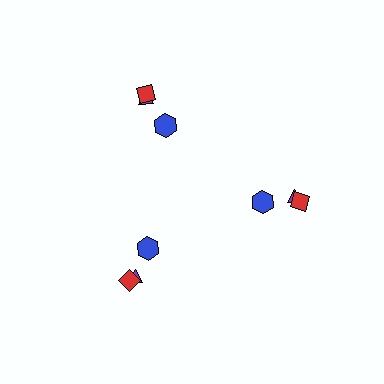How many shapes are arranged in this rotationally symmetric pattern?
There are 9 shapes, arranged in 3 groups of 3.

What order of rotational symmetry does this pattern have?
This pattern has 3-fold rotational symmetry.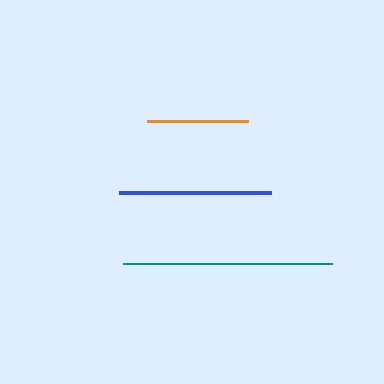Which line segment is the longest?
The teal line is the longest at approximately 209 pixels.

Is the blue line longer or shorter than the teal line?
The teal line is longer than the blue line.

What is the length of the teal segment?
The teal segment is approximately 209 pixels long.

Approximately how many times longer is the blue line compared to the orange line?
The blue line is approximately 1.5 times the length of the orange line.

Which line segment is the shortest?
The orange line is the shortest at approximately 102 pixels.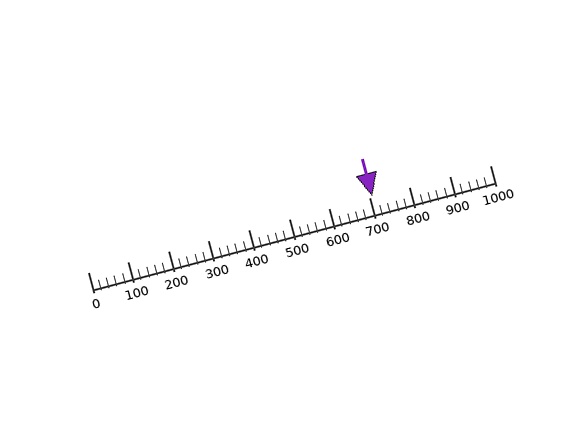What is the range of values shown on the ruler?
The ruler shows values from 0 to 1000.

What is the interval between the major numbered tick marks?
The major tick marks are spaced 100 units apart.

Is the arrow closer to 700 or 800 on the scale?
The arrow is closer to 700.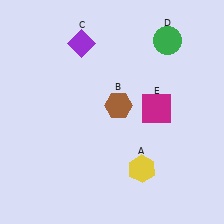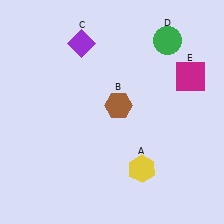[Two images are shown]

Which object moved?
The magenta square (E) moved right.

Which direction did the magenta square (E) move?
The magenta square (E) moved right.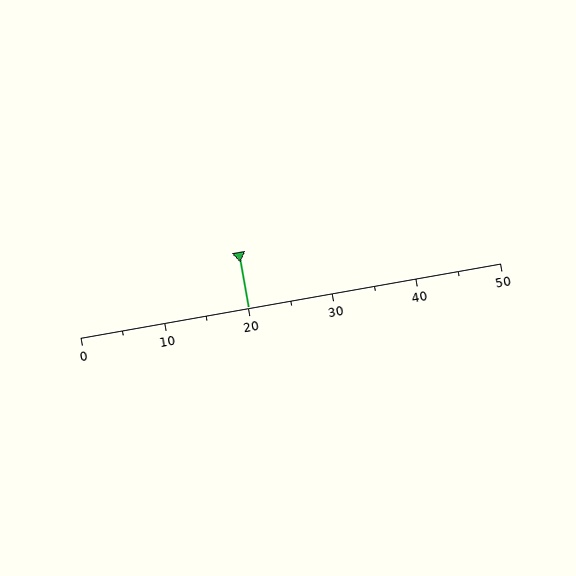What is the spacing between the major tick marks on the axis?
The major ticks are spaced 10 apart.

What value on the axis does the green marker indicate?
The marker indicates approximately 20.